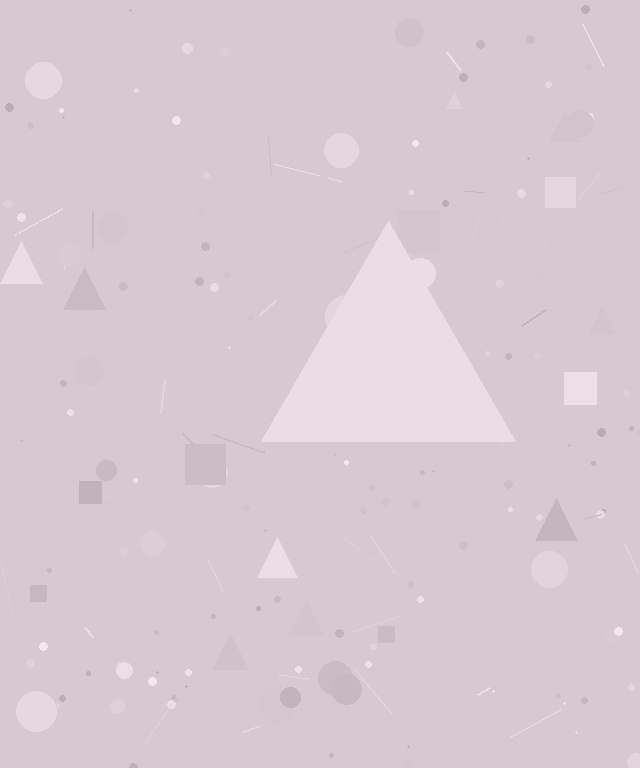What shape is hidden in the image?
A triangle is hidden in the image.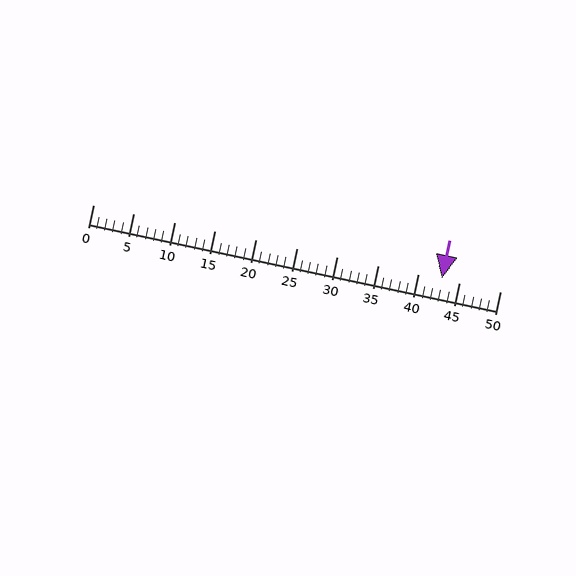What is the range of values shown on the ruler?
The ruler shows values from 0 to 50.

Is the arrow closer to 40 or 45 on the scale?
The arrow is closer to 45.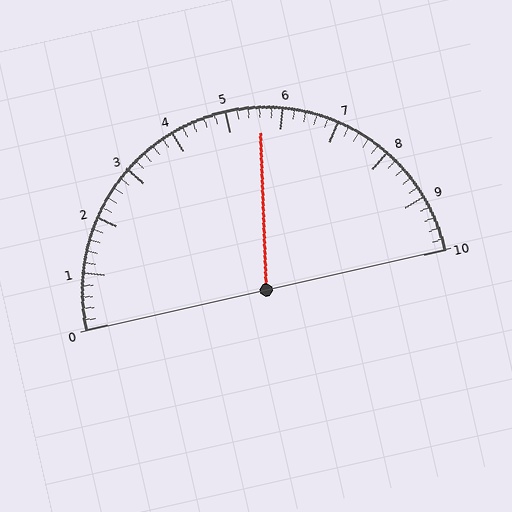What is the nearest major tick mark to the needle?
The nearest major tick mark is 6.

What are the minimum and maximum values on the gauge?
The gauge ranges from 0 to 10.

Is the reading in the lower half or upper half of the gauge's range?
The reading is in the upper half of the range (0 to 10).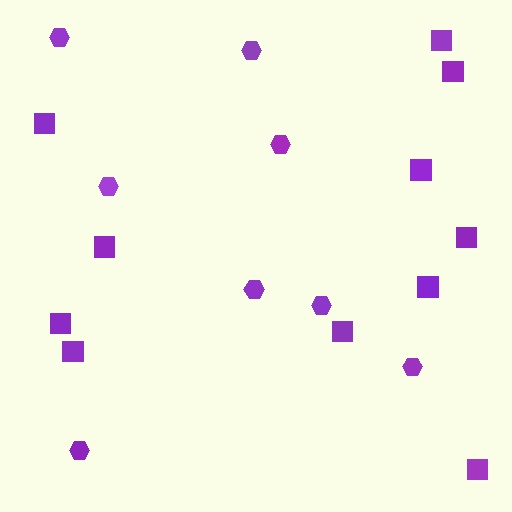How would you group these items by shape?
There are 2 groups: one group of hexagons (8) and one group of squares (11).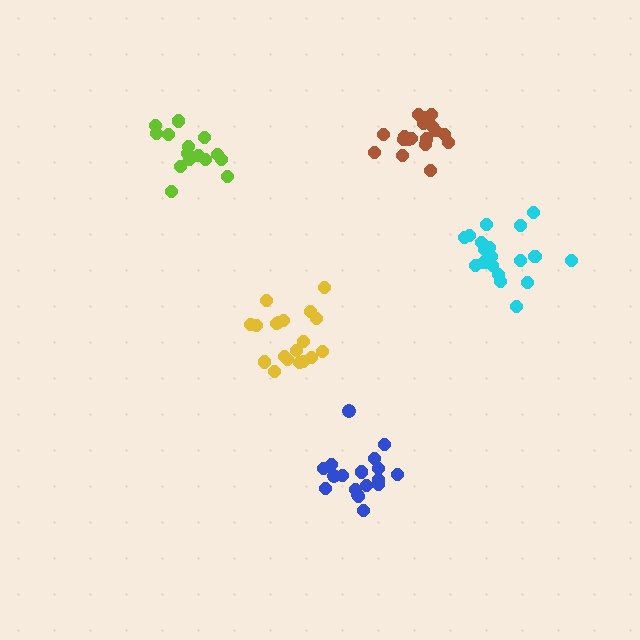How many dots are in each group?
Group 1: 15 dots, Group 2: 18 dots, Group 3: 19 dots, Group 4: 18 dots, Group 5: 19 dots (89 total).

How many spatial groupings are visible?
There are 5 spatial groupings.